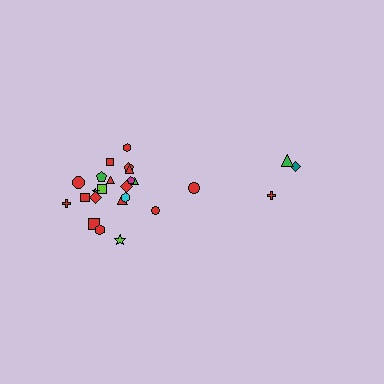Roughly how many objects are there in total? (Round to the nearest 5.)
Roughly 25 objects in total.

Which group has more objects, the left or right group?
The left group.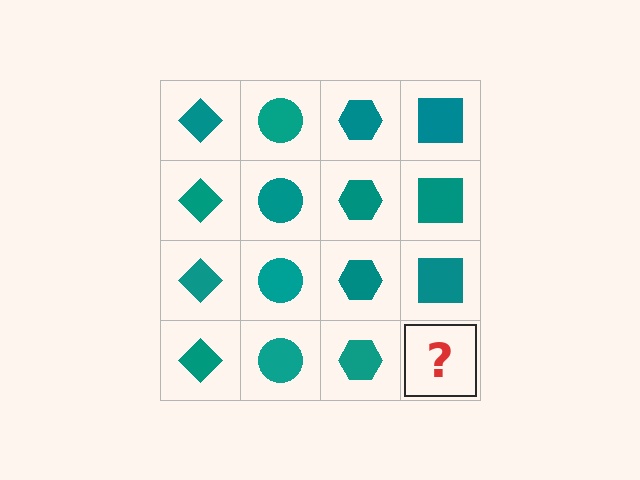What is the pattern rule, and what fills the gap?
The rule is that each column has a consistent shape. The gap should be filled with a teal square.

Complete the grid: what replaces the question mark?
The question mark should be replaced with a teal square.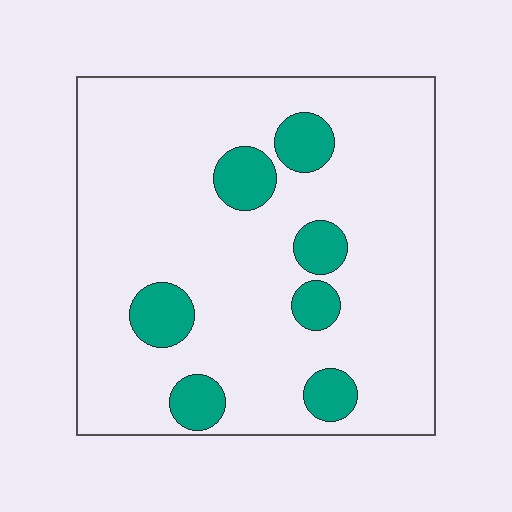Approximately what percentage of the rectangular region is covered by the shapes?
Approximately 15%.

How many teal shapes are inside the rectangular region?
7.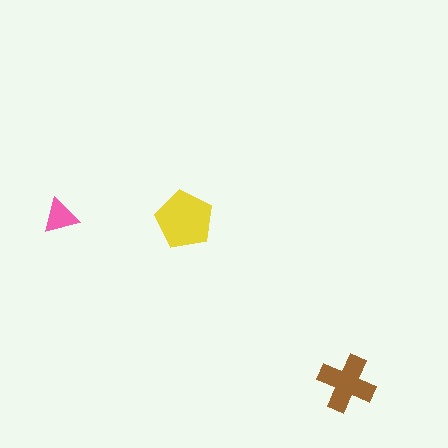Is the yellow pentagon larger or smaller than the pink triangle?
Larger.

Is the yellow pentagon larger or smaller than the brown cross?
Larger.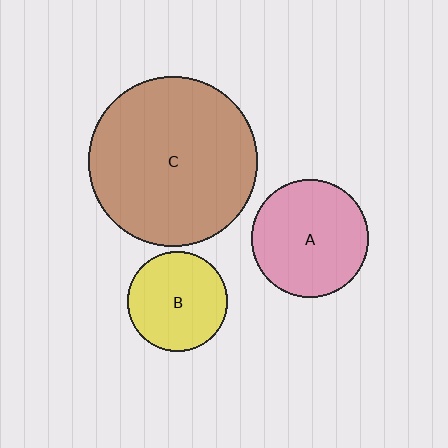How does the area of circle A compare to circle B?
Approximately 1.4 times.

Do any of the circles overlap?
No, none of the circles overlap.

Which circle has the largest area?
Circle C (brown).